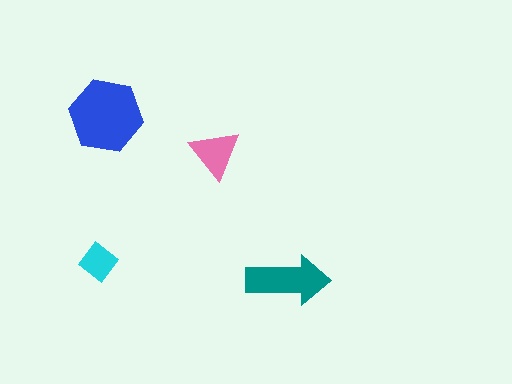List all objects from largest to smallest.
The blue hexagon, the teal arrow, the pink triangle, the cyan diamond.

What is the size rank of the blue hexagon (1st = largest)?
1st.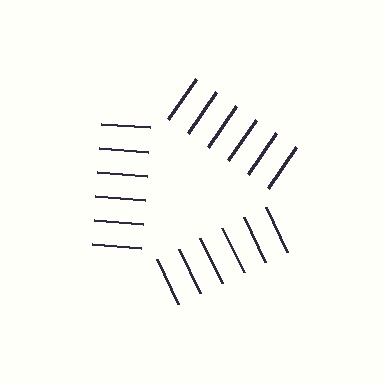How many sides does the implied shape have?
3 sides — the line-ends trace a triangle.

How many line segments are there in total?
18 — 6 along each of the 3 edges.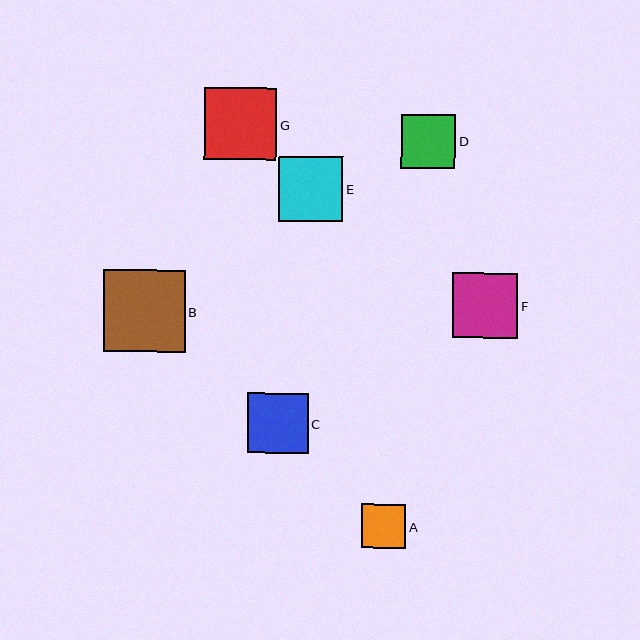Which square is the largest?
Square B is the largest with a size of approximately 82 pixels.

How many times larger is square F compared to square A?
Square F is approximately 1.5 times the size of square A.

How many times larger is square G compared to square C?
Square G is approximately 1.2 times the size of square C.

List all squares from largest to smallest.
From largest to smallest: B, G, F, E, C, D, A.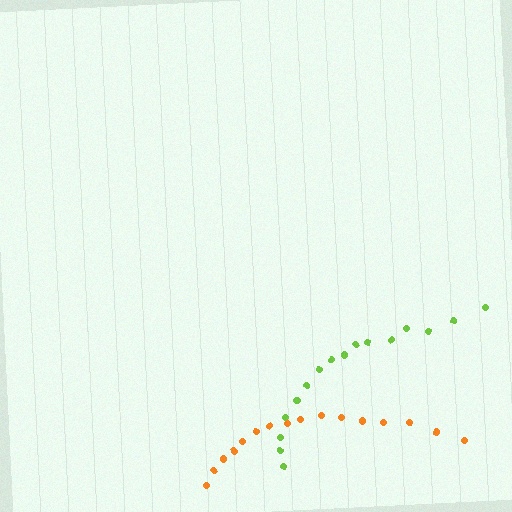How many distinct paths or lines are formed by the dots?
There are 2 distinct paths.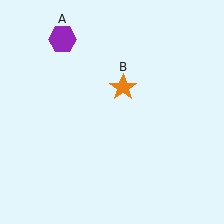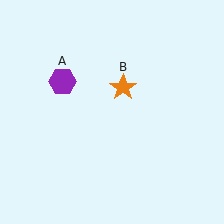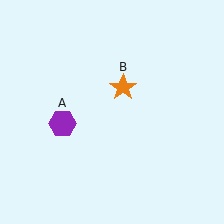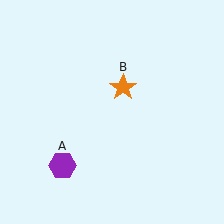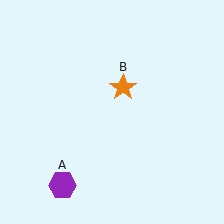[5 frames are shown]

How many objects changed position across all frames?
1 object changed position: purple hexagon (object A).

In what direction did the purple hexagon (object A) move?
The purple hexagon (object A) moved down.